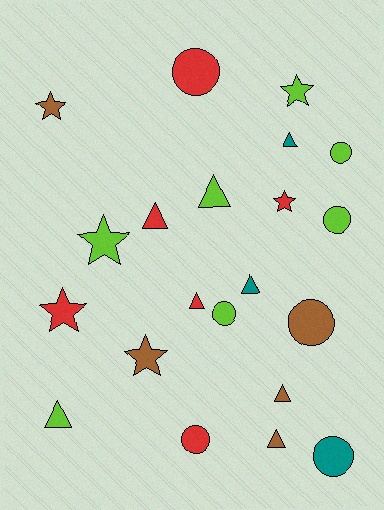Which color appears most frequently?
Lime, with 7 objects.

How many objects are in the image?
There are 21 objects.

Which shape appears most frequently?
Triangle, with 8 objects.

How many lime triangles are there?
There are 2 lime triangles.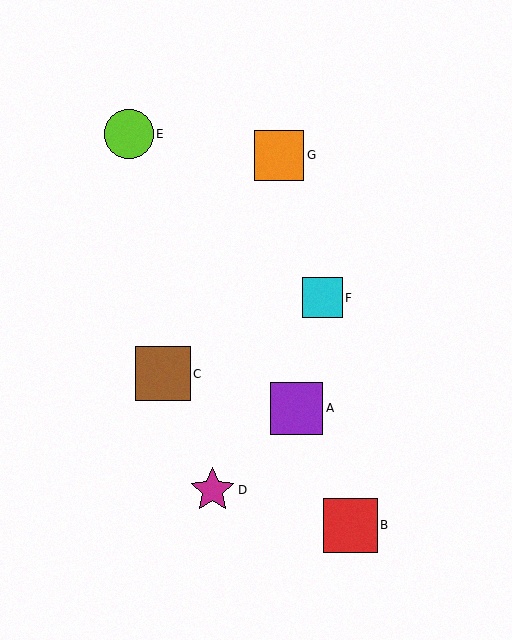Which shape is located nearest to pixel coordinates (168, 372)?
The brown square (labeled C) at (163, 374) is nearest to that location.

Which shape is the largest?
The brown square (labeled C) is the largest.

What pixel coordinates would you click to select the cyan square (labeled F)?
Click at (322, 298) to select the cyan square F.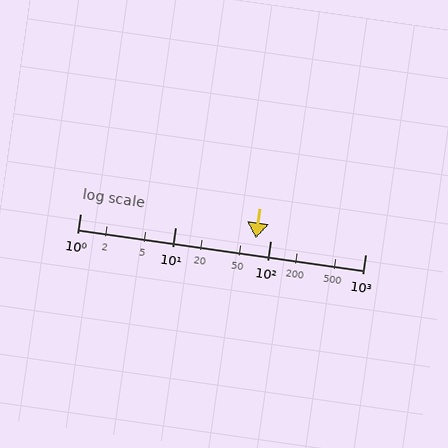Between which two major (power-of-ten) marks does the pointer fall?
The pointer is between 10 and 100.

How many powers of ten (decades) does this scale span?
The scale spans 3 decades, from 1 to 1000.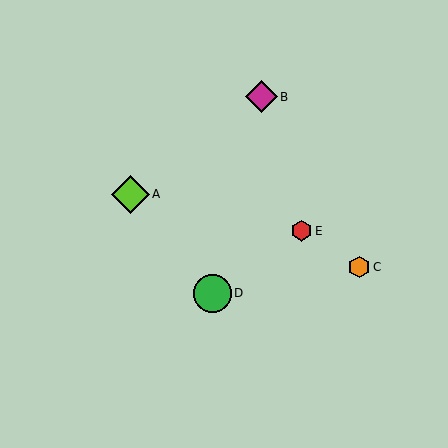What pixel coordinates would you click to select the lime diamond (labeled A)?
Click at (130, 194) to select the lime diamond A.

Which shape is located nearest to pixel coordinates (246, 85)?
The magenta diamond (labeled B) at (261, 97) is nearest to that location.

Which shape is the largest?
The green circle (labeled D) is the largest.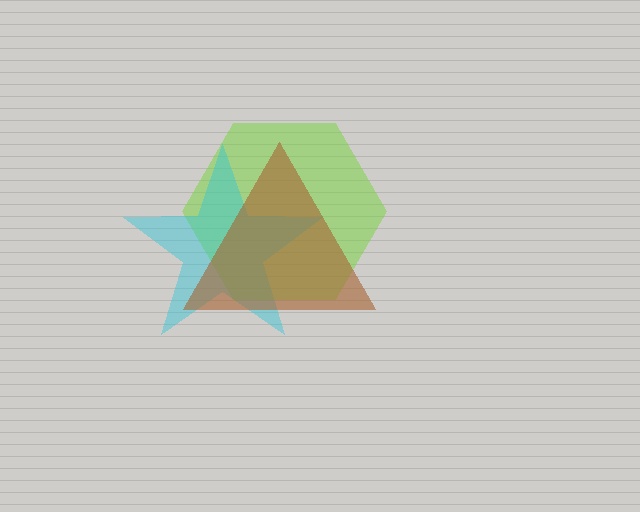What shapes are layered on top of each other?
The layered shapes are: a lime hexagon, a cyan star, a brown triangle.